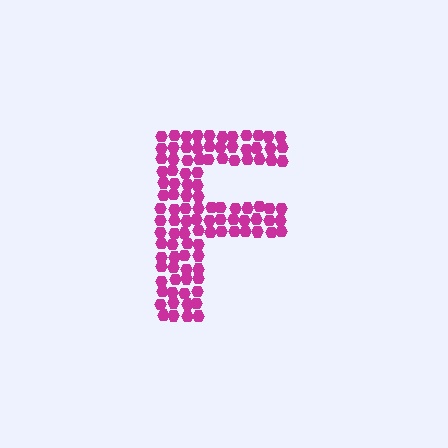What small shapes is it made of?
It is made of small hexagons.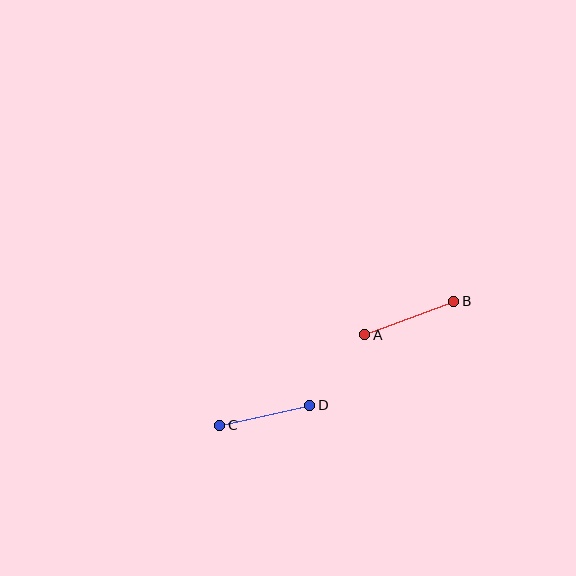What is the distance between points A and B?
The distance is approximately 95 pixels.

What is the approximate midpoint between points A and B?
The midpoint is at approximately (409, 318) pixels.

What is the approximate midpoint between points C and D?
The midpoint is at approximately (265, 415) pixels.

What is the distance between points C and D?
The distance is approximately 92 pixels.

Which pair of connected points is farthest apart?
Points A and B are farthest apart.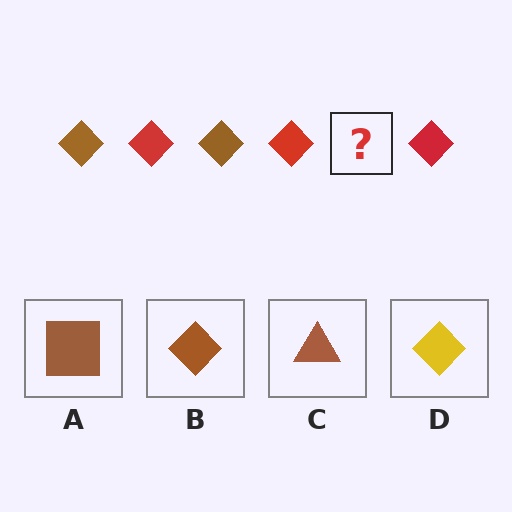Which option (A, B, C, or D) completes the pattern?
B.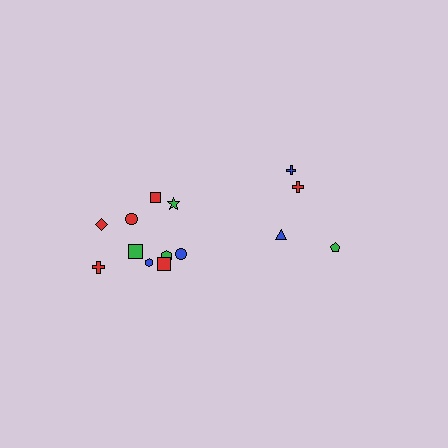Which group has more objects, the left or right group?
The left group.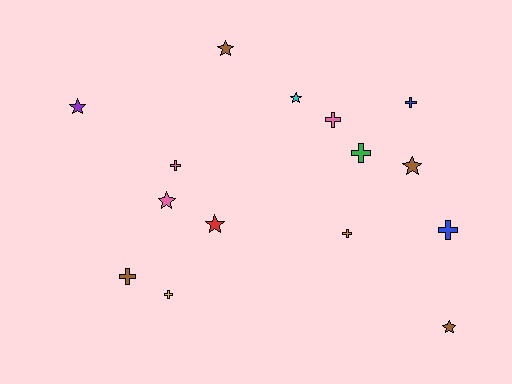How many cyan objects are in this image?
There is 1 cyan object.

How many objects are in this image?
There are 15 objects.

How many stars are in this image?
There are 7 stars.